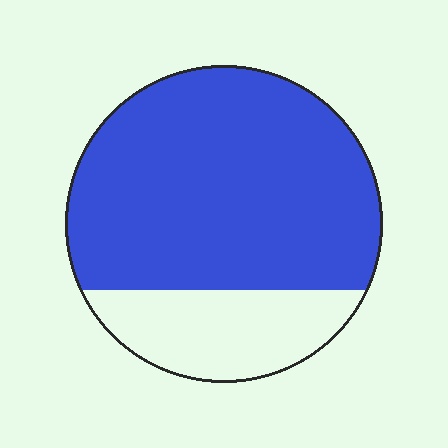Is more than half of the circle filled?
Yes.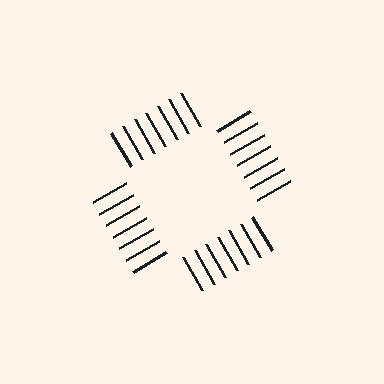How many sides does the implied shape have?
4 sides — the line-ends trace a square.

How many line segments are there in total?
28 — 7 along each of the 4 edges.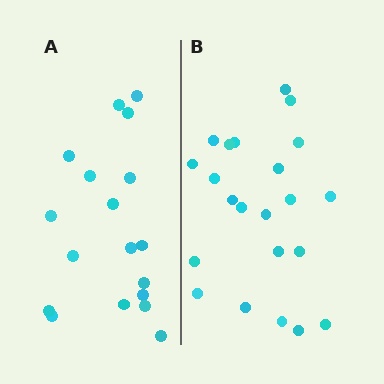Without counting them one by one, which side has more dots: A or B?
Region B (the right region) has more dots.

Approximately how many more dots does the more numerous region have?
Region B has about 4 more dots than region A.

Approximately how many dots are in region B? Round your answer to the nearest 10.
About 20 dots. (The exact count is 22, which rounds to 20.)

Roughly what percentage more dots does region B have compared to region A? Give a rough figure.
About 20% more.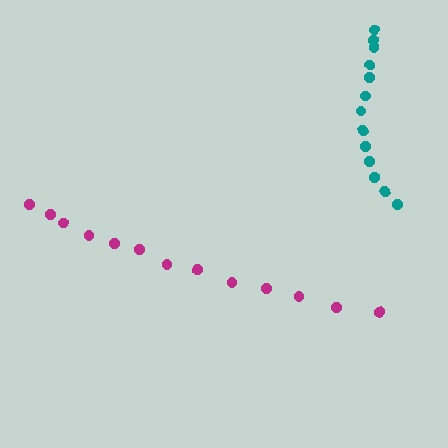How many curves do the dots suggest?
There are 2 distinct paths.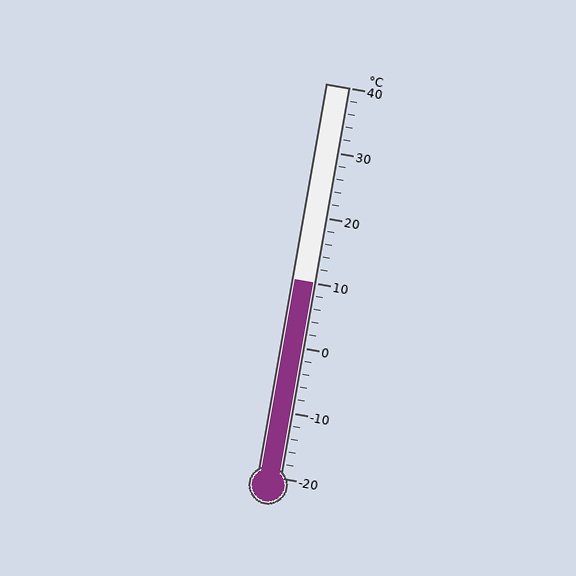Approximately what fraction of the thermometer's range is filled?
The thermometer is filled to approximately 50% of its range.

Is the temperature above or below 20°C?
The temperature is below 20°C.